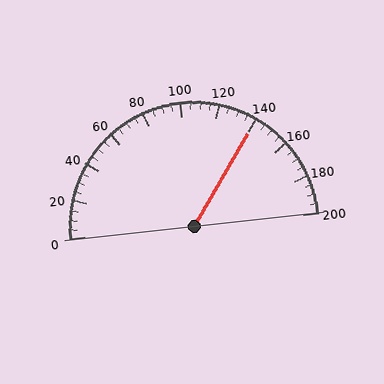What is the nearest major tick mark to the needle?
The nearest major tick mark is 140.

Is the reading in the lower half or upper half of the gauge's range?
The reading is in the upper half of the range (0 to 200).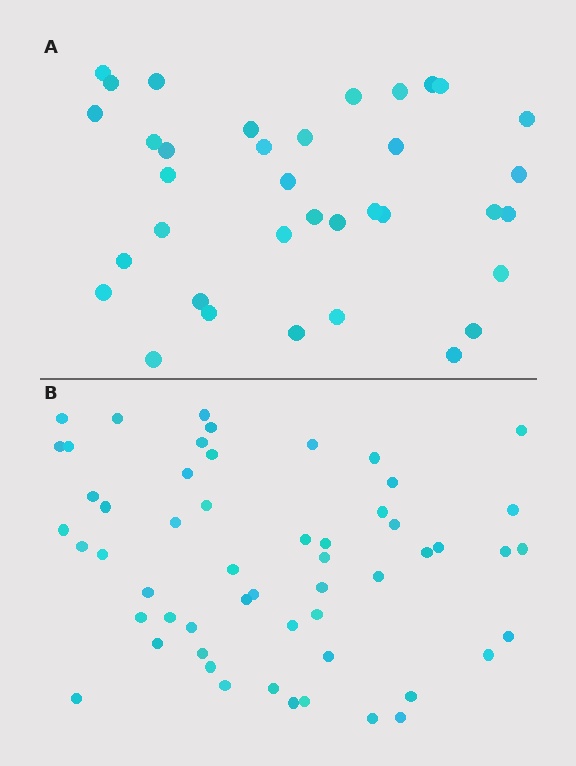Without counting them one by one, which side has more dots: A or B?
Region B (the bottom region) has more dots.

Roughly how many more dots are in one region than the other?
Region B has approximately 20 more dots than region A.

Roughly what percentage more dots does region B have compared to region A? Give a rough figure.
About 55% more.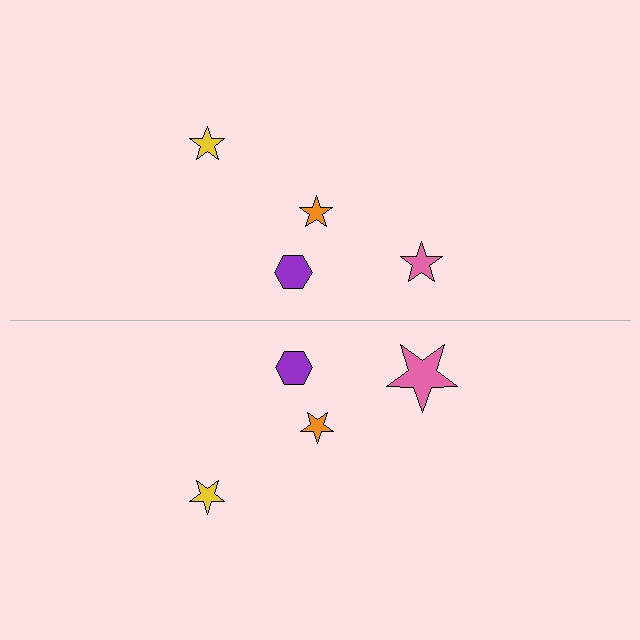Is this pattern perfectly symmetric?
No, the pattern is not perfectly symmetric. The pink star on the bottom side has a different size than its mirror counterpart.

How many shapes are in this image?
There are 8 shapes in this image.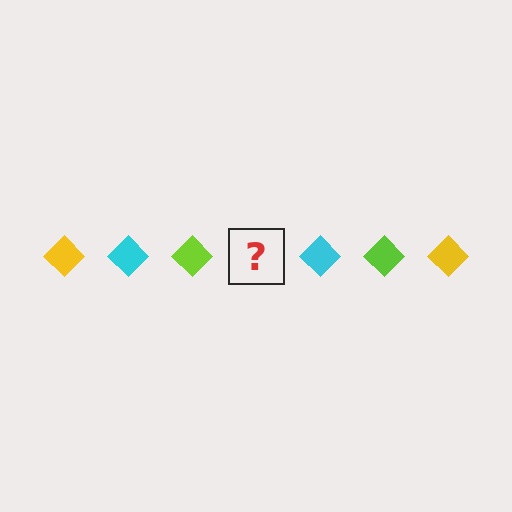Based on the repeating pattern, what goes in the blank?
The blank should be a yellow diamond.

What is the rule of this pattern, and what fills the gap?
The rule is that the pattern cycles through yellow, cyan, lime diamonds. The gap should be filled with a yellow diamond.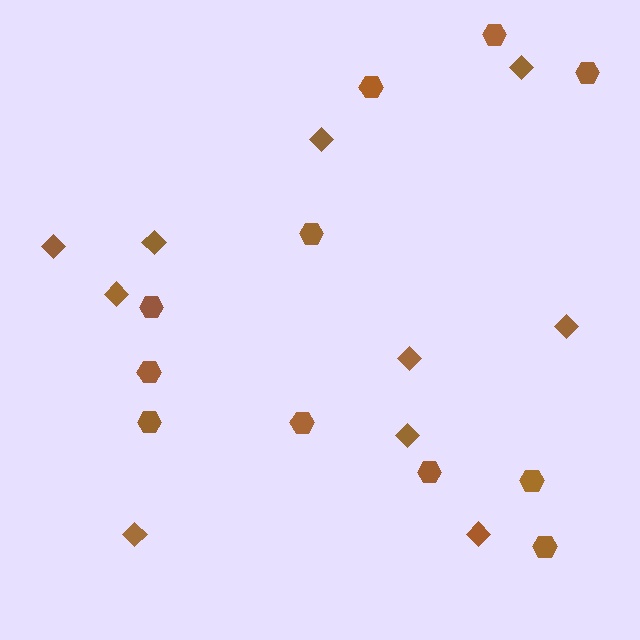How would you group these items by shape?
There are 2 groups: one group of hexagons (11) and one group of diamonds (10).